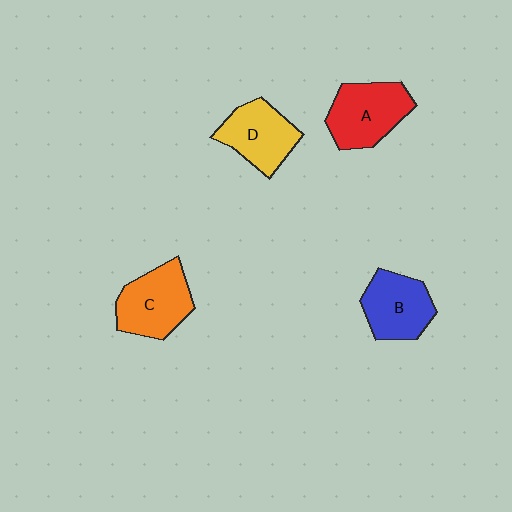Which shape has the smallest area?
Shape B (blue).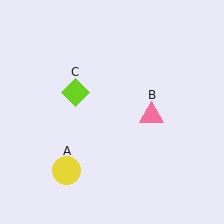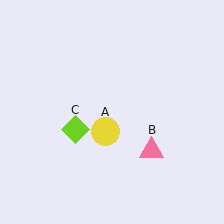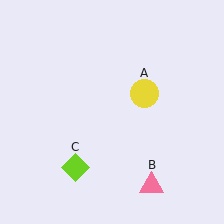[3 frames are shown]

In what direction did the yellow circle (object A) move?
The yellow circle (object A) moved up and to the right.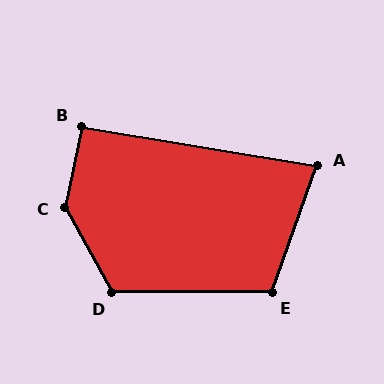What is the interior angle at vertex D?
Approximately 119 degrees (obtuse).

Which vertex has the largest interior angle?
C, at approximately 139 degrees.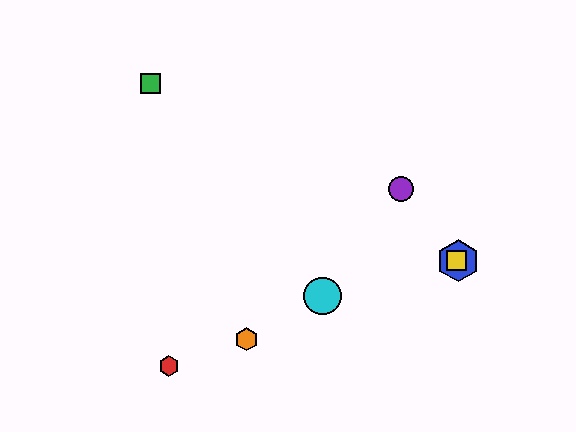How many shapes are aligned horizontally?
2 shapes (the blue hexagon, the yellow square) are aligned horizontally.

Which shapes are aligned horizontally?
The blue hexagon, the yellow square are aligned horizontally.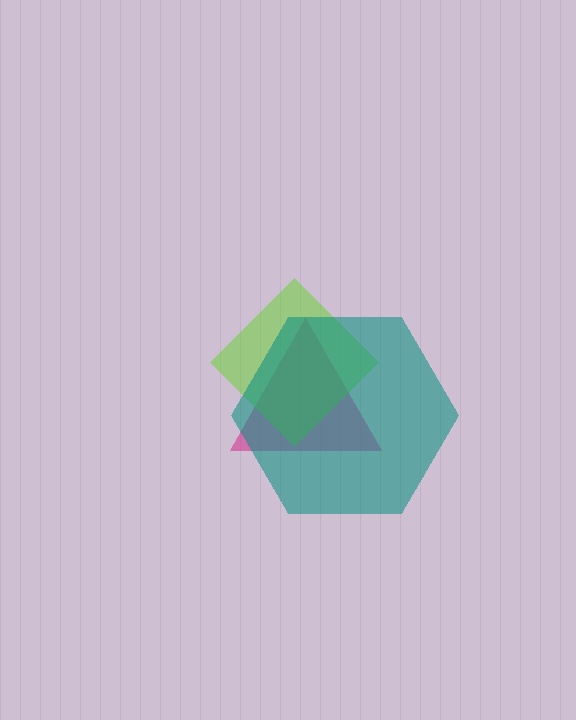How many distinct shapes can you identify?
There are 3 distinct shapes: a magenta triangle, a lime diamond, a teal hexagon.